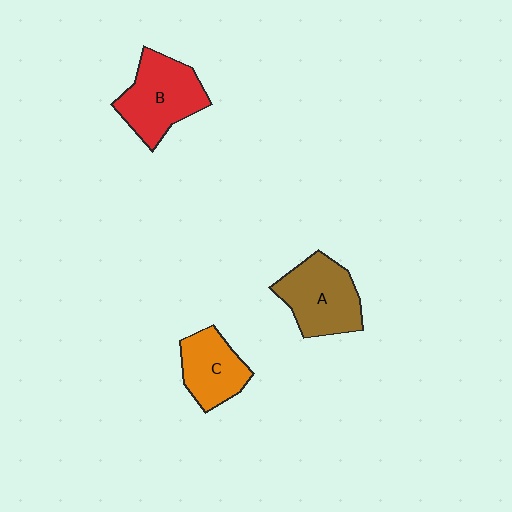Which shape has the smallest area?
Shape C (orange).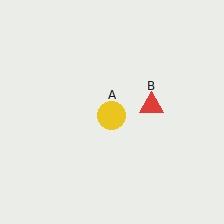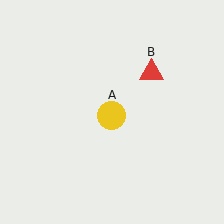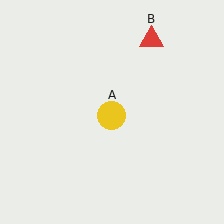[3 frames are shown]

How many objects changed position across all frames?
1 object changed position: red triangle (object B).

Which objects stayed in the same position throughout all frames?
Yellow circle (object A) remained stationary.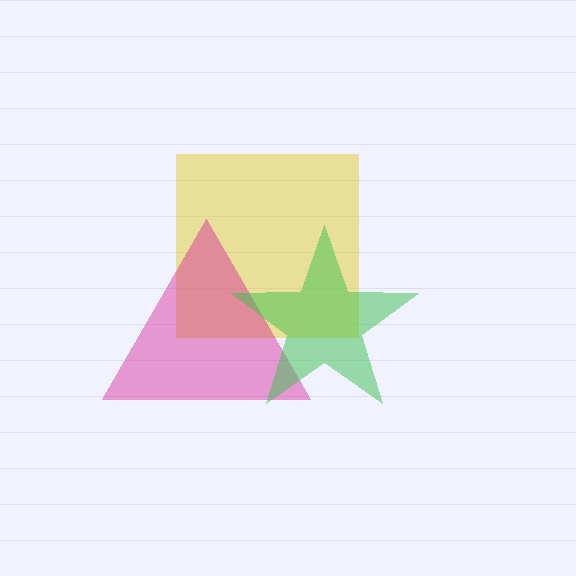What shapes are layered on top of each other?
The layered shapes are: a yellow square, a magenta triangle, a green star.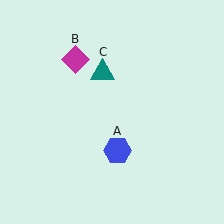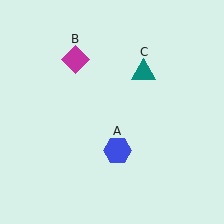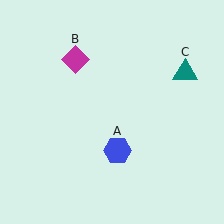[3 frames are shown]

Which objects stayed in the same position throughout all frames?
Blue hexagon (object A) and magenta diamond (object B) remained stationary.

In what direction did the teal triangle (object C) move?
The teal triangle (object C) moved right.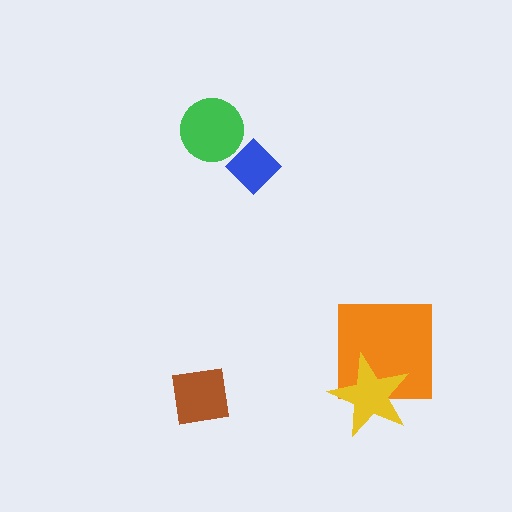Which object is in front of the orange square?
The yellow star is in front of the orange square.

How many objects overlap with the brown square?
0 objects overlap with the brown square.